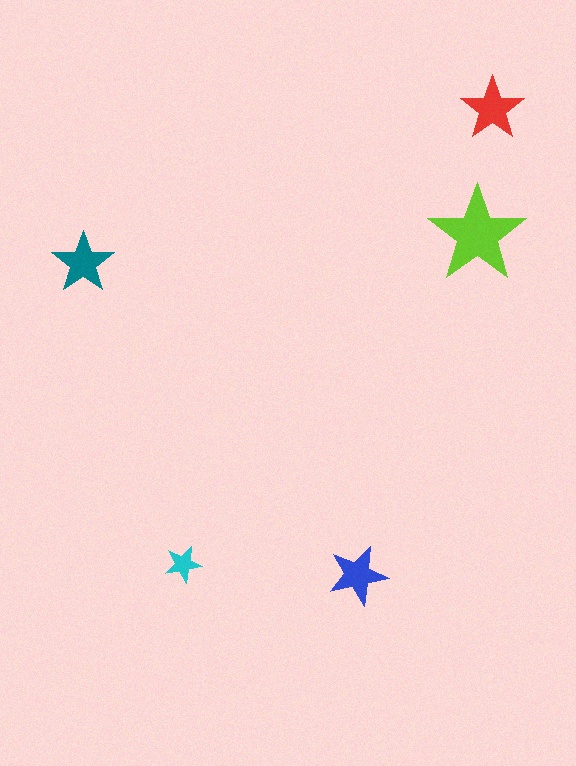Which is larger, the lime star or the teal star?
The lime one.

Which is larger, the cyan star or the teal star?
The teal one.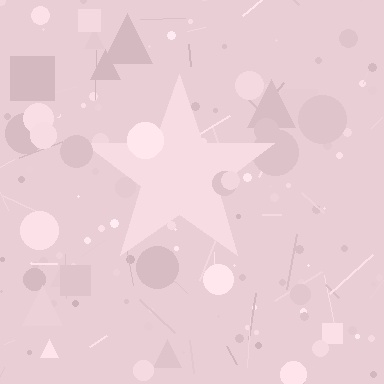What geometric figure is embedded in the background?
A star is embedded in the background.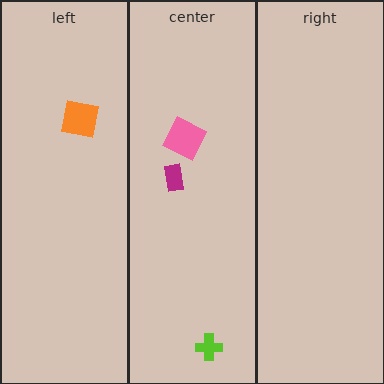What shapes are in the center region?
The magenta rectangle, the pink square, the lime cross.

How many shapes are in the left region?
1.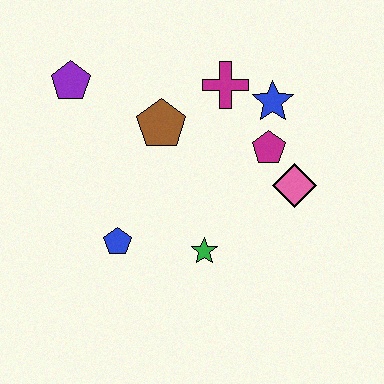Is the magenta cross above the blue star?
Yes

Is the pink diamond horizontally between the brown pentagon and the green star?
No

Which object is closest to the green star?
The blue pentagon is closest to the green star.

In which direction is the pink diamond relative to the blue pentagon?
The pink diamond is to the right of the blue pentagon.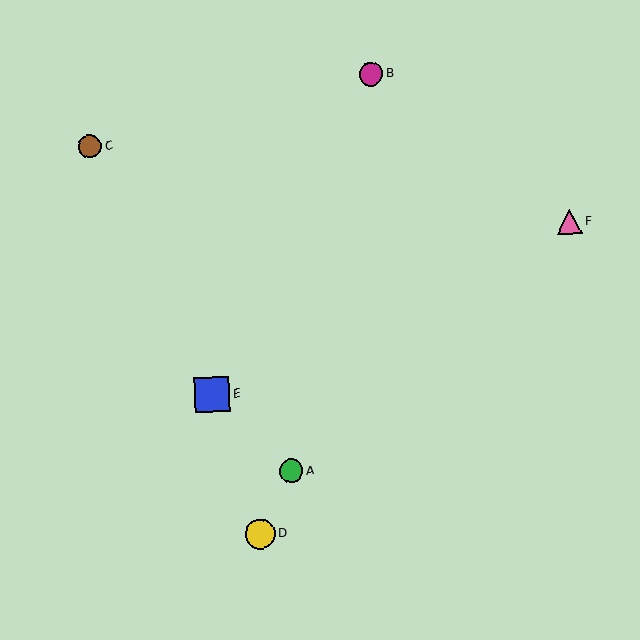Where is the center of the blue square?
The center of the blue square is at (212, 395).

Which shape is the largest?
The blue square (labeled E) is the largest.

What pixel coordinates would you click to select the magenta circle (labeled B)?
Click at (371, 74) to select the magenta circle B.